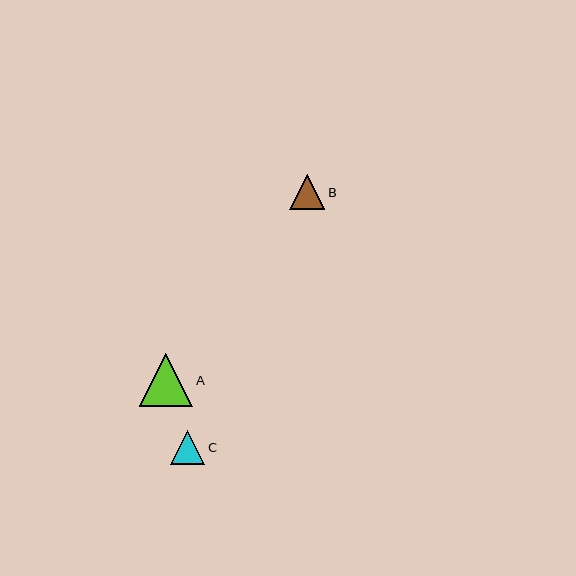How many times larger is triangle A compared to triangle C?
Triangle A is approximately 1.6 times the size of triangle C.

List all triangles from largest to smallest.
From largest to smallest: A, B, C.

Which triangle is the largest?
Triangle A is the largest with a size of approximately 53 pixels.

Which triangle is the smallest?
Triangle C is the smallest with a size of approximately 34 pixels.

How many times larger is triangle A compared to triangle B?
Triangle A is approximately 1.5 times the size of triangle B.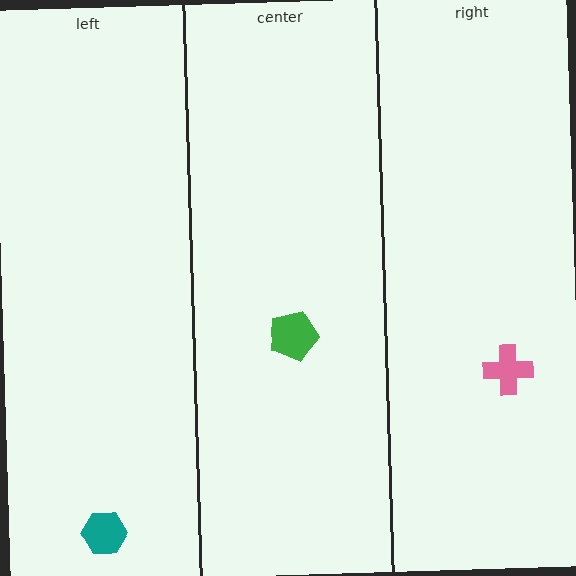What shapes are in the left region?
The teal hexagon.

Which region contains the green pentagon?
The center region.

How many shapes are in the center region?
1.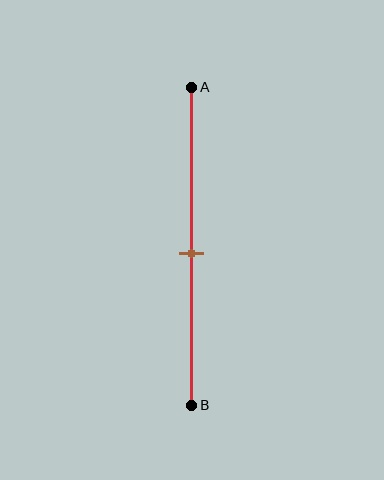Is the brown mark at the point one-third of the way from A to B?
No, the mark is at about 50% from A, not at the 33% one-third point.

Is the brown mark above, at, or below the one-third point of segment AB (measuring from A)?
The brown mark is below the one-third point of segment AB.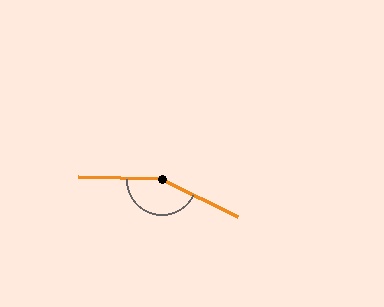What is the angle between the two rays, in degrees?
Approximately 156 degrees.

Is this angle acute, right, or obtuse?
It is obtuse.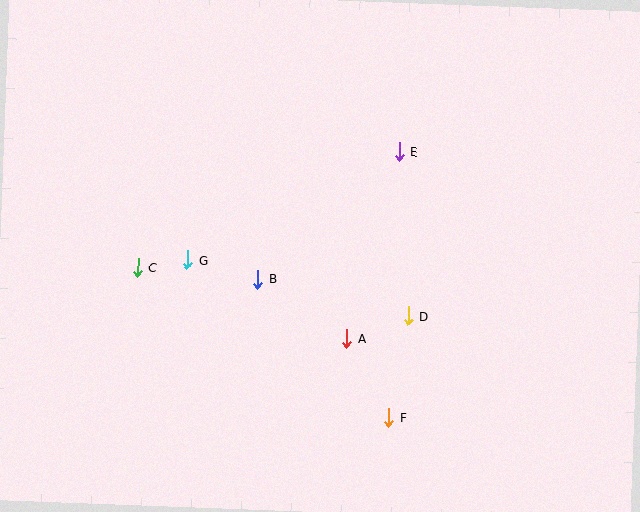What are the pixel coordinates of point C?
Point C is at (138, 267).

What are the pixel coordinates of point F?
Point F is at (389, 417).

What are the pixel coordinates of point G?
Point G is at (188, 260).